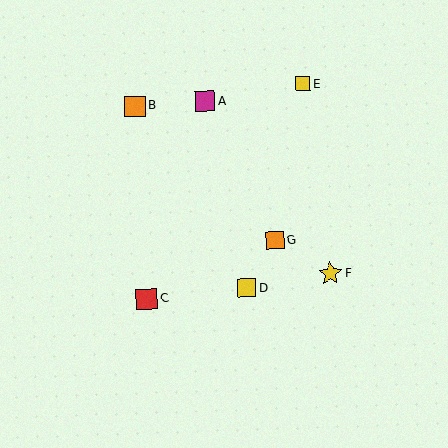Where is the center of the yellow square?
The center of the yellow square is at (247, 288).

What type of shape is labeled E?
Shape E is a yellow square.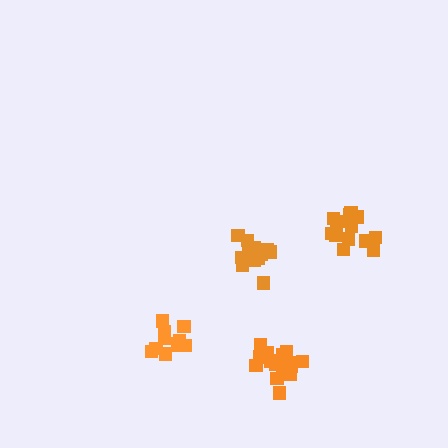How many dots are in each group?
Group 1: 16 dots, Group 2: 11 dots, Group 3: 17 dots, Group 4: 13 dots (57 total).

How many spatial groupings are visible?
There are 4 spatial groupings.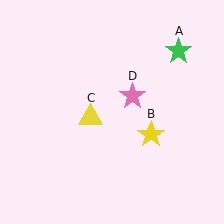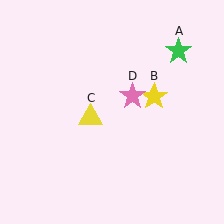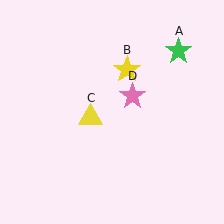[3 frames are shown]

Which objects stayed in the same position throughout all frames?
Green star (object A) and yellow triangle (object C) and pink star (object D) remained stationary.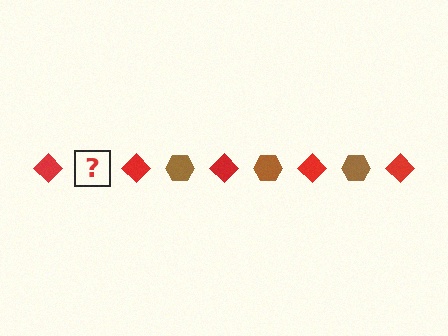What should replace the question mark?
The question mark should be replaced with a brown hexagon.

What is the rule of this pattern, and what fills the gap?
The rule is that the pattern alternates between red diamond and brown hexagon. The gap should be filled with a brown hexagon.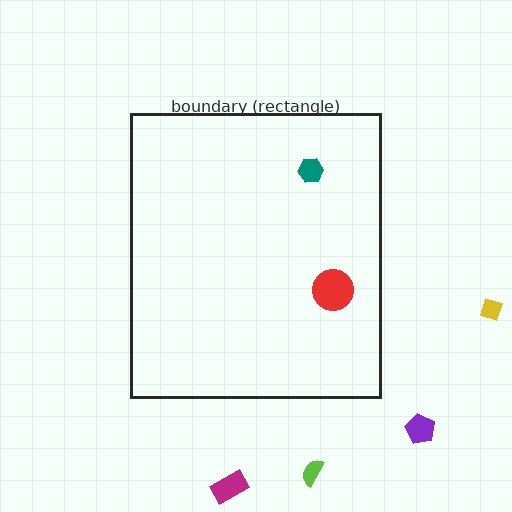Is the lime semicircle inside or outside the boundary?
Outside.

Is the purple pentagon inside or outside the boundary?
Outside.